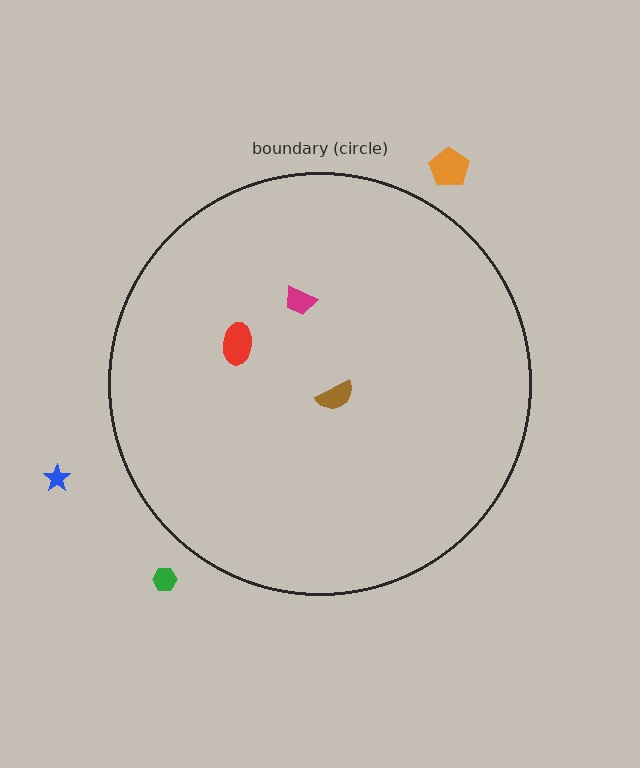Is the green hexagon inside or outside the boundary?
Outside.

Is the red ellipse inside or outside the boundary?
Inside.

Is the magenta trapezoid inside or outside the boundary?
Inside.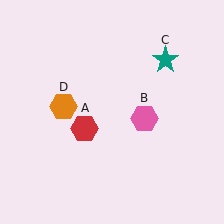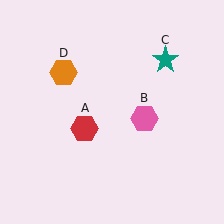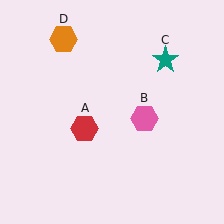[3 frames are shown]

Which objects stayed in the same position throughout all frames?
Red hexagon (object A) and pink hexagon (object B) and teal star (object C) remained stationary.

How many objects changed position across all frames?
1 object changed position: orange hexagon (object D).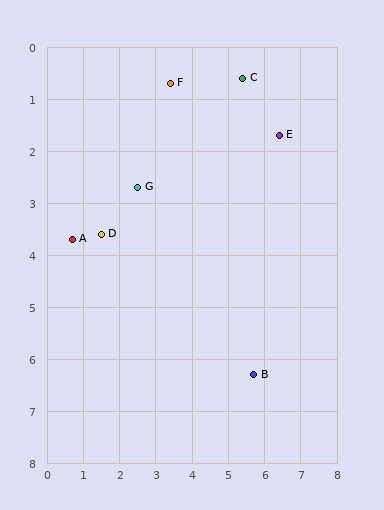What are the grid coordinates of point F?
Point F is at approximately (3.4, 0.7).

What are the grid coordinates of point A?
Point A is at approximately (0.7, 3.7).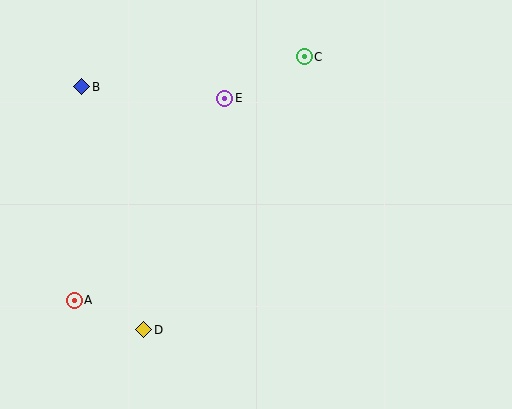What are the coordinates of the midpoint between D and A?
The midpoint between D and A is at (109, 315).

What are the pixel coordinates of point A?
Point A is at (74, 300).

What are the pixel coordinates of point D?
Point D is at (144, 330).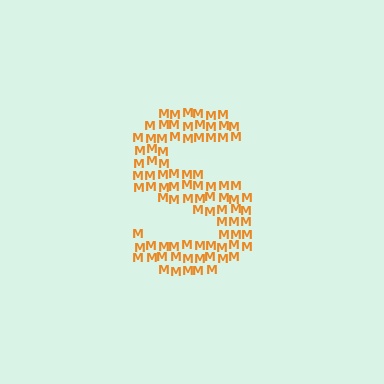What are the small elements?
The small elements are letter M's.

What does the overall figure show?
The overall figure shows the letter S.